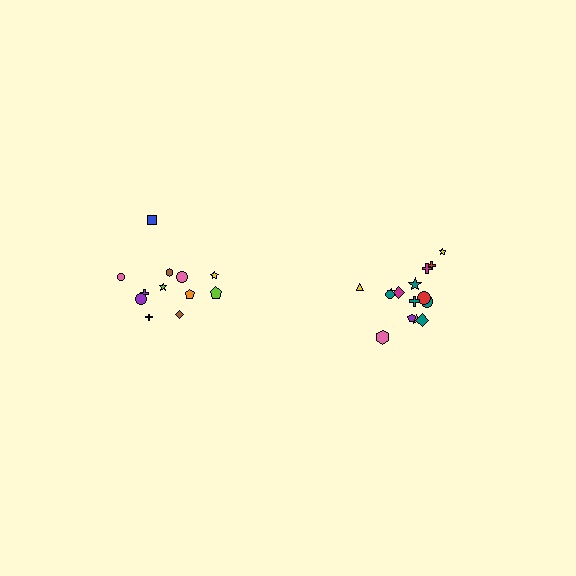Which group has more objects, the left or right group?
The right group.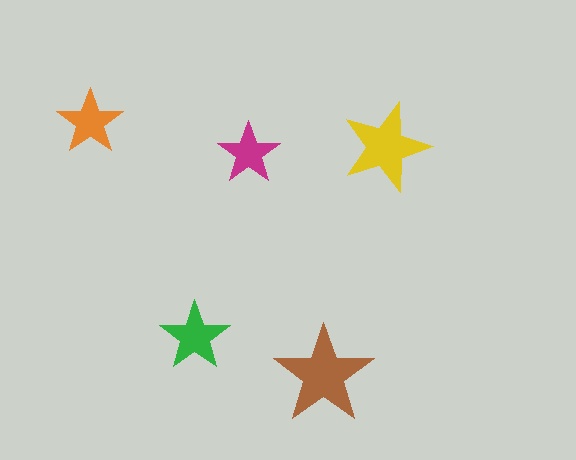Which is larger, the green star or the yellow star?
The yellow one.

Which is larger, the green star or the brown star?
The brown one.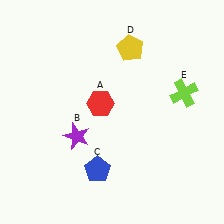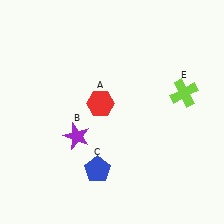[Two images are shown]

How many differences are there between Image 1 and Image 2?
There is 1 difference between the two images.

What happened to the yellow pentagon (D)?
The yellow pentagon (D) was removed in Image 2. It was in the top-right area of Image 1.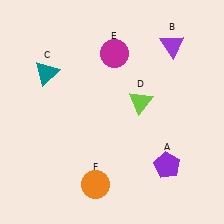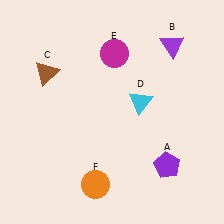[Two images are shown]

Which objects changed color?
C changed from teal to brown. D changed from lime to cyan.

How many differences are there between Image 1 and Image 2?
There are 2 differences between the two images.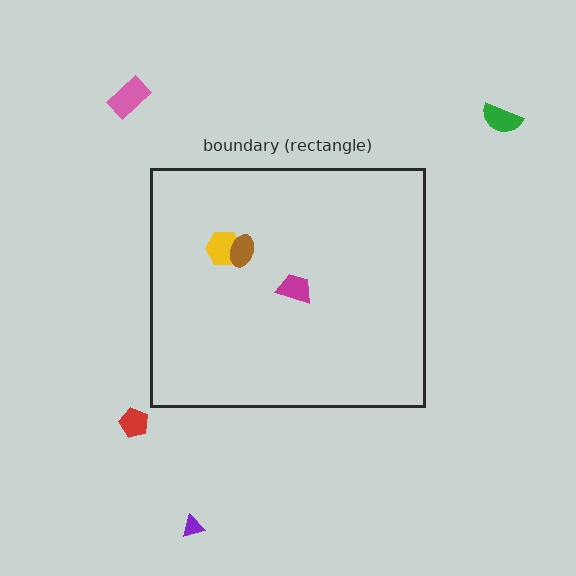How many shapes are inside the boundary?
3 inside, 4 outside.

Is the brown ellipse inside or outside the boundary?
Inside.